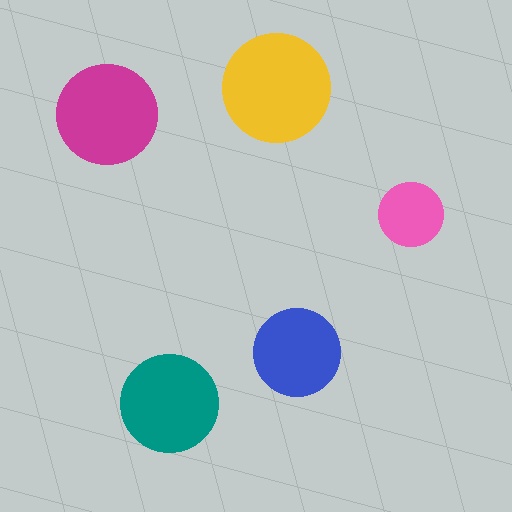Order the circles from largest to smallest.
the yellow one, the magenta one, the teal one, the blue one, the pink one.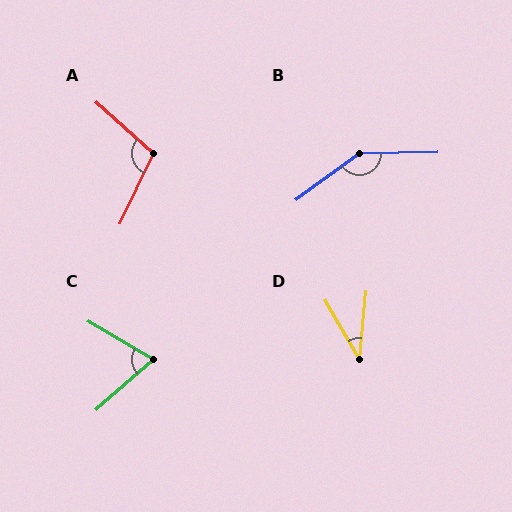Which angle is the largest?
B, at approximately 145 degrees.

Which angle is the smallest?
D, at approximately 36 degrees.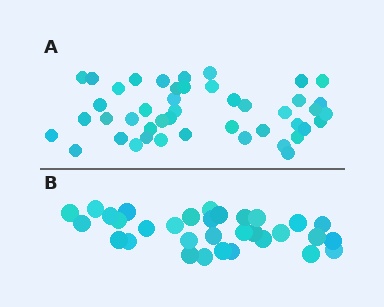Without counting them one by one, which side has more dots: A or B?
Region A (the top region) has more dots.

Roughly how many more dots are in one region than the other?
Region A has approximately 15 more dots than region B.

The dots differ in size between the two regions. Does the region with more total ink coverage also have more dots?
No. Region B has more total ink coverage because its dots are larger, but region A actually contains more individual dots. Total area can be misleading — the number of items is what matters here.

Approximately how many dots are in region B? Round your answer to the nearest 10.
About 30 dots. (The exact count is 32, which rounds to 30.)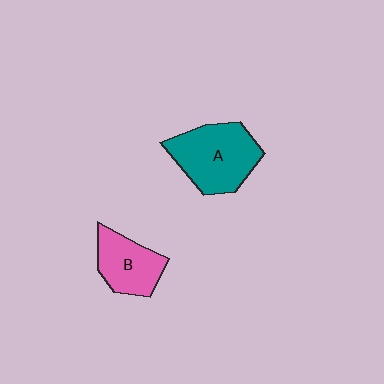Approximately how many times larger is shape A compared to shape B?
Approximately 1.5 times.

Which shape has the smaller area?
Shape B (pink).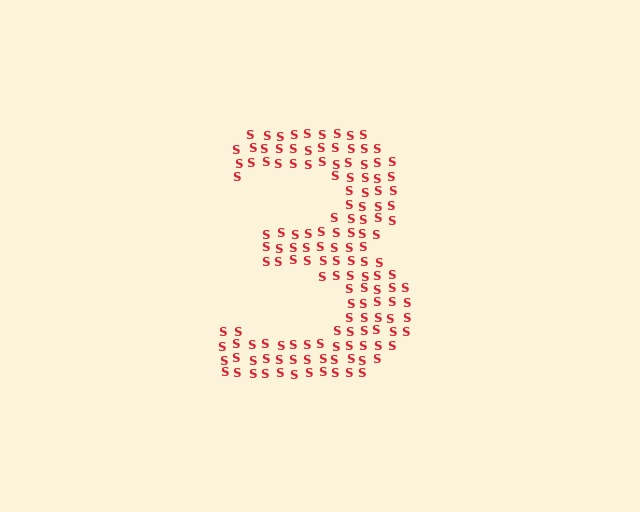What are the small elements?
The small elements are letter S's.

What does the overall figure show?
The overall figure shows the digit 3.